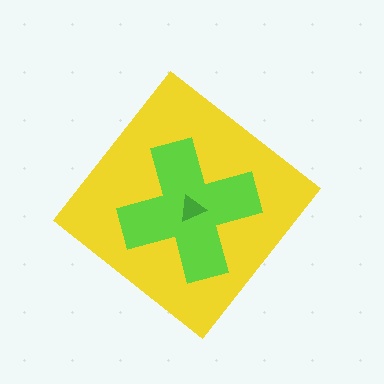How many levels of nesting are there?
3.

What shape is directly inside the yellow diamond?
The lime cross.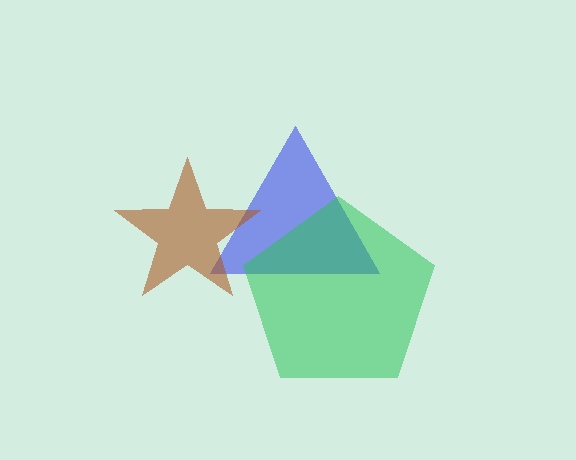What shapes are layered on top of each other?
The layered shapes are: a blue triangle, a brown star, a green pentagon.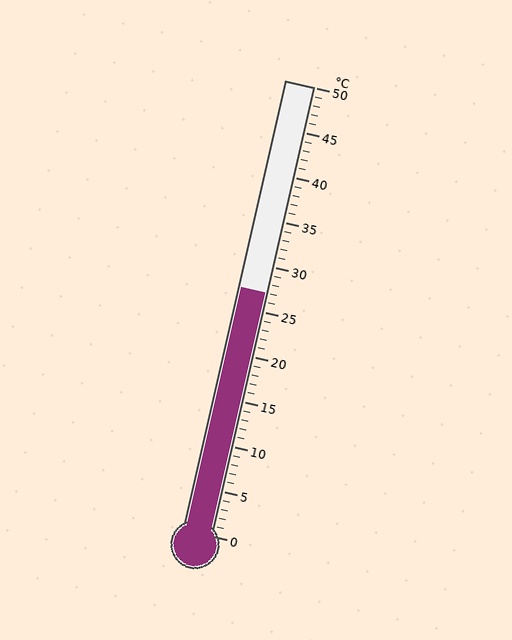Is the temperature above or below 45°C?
The temperature is below 45°C.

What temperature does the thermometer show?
The thermometer shows approximately 27°C.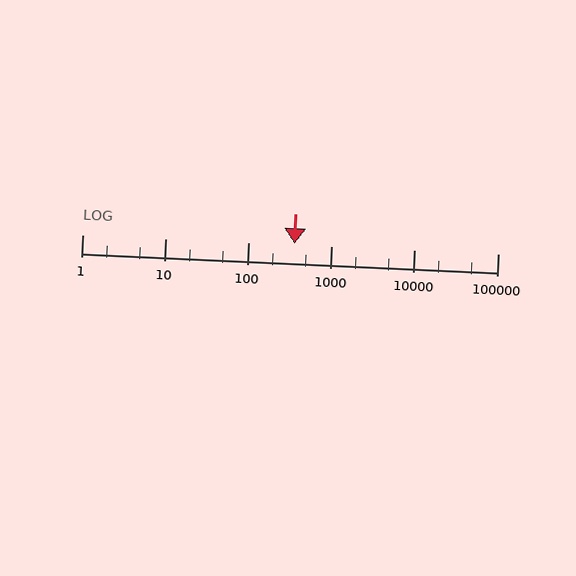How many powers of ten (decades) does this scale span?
The scale spans 5 decades, from 1 to 100000.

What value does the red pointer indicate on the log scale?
The pointer indicates approximately 360.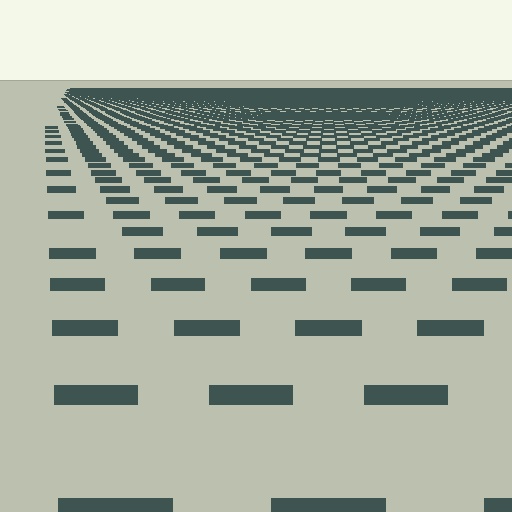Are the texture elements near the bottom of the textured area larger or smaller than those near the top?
Larger. Near the bottom, elements are closer to the viewer and appear at a bigger on-screen size.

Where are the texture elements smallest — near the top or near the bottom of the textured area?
Near the top.